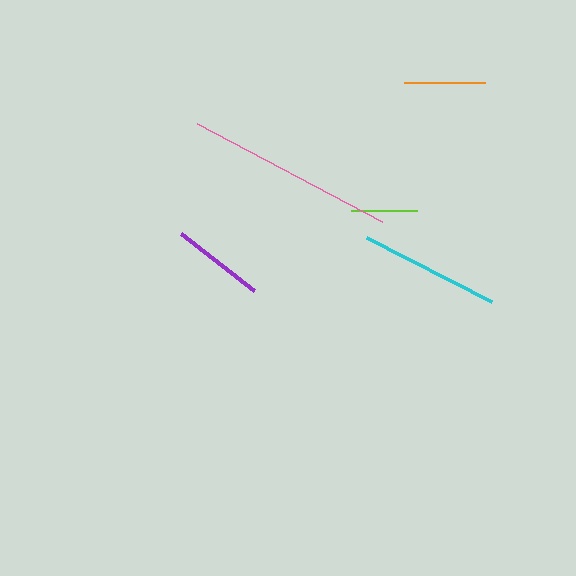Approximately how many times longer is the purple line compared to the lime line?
The purple line is approximately 1.4 times the length of the lime line.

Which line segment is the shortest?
The lime line is the shortest at approximately 66 pixels.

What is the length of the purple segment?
The purple segment is approximately 92 pixels long.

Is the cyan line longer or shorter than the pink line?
The pink line is longer than the cyan line.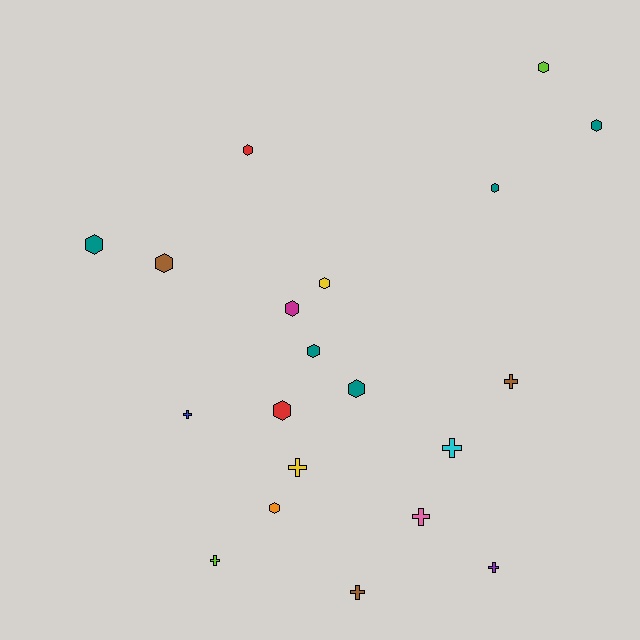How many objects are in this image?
There are 20 objects.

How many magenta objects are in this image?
There is 1 magenta object.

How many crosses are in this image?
There are 8 crosses.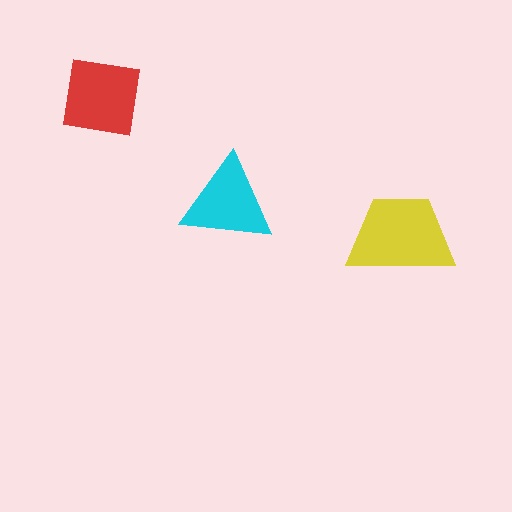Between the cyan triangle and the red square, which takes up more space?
The red square.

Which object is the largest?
The yellow trapezoid.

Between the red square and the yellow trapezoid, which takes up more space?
The yellow trapezoid.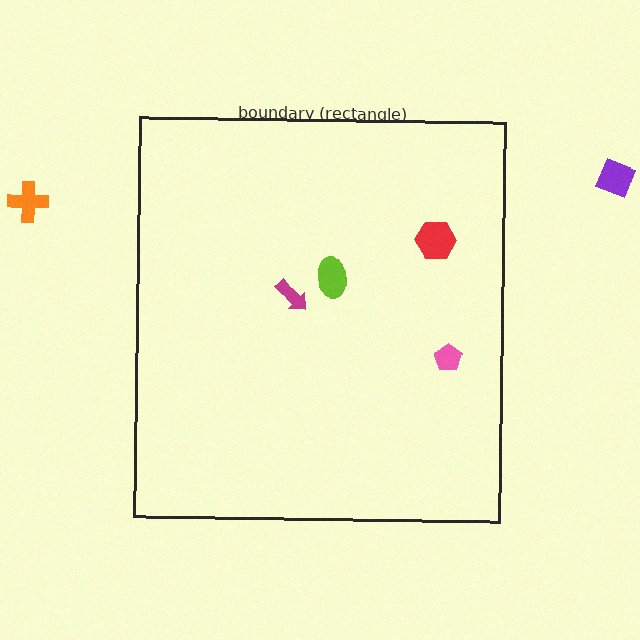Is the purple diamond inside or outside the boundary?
Outside.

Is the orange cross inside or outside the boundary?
Outside.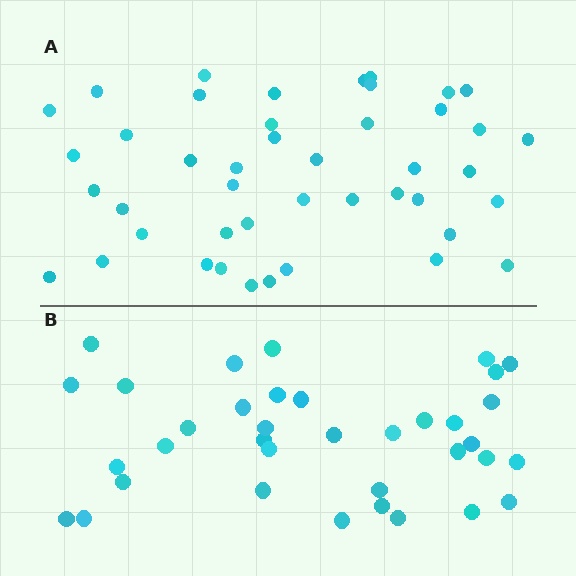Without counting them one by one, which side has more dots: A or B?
Region A (the top region) has more dots.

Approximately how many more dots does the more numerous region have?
Region A has roughly 8 or so more dots than region B.